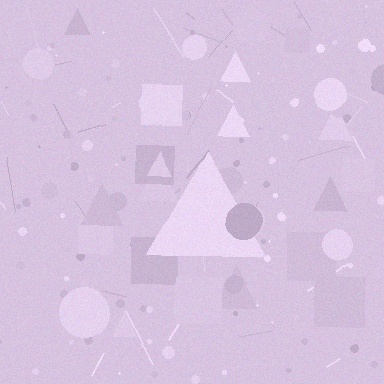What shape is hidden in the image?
A triangle is hidden in the image.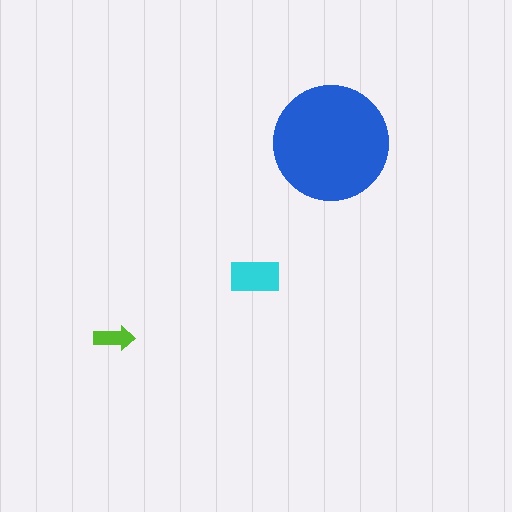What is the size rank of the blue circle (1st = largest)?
1st.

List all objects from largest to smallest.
The blue circle, the cyan rectangle, the lime arrow.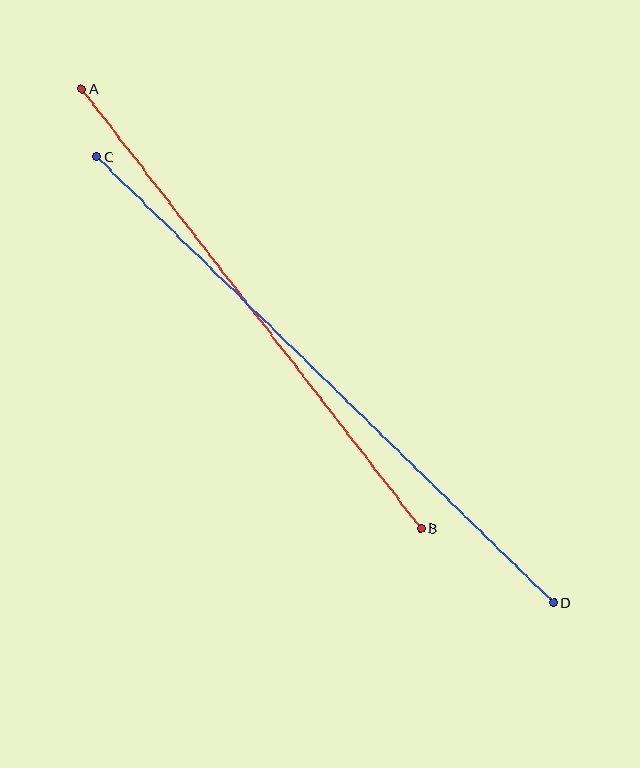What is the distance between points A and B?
The distance is approximately 555 pixels.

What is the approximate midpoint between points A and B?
The midpoint is at approximately (251, 309) pixels.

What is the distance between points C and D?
The distance is approximately 638 pixels.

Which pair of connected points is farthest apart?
Points C and D are farthest apart.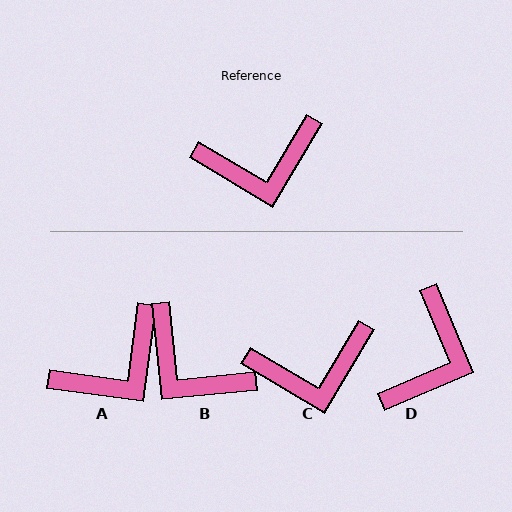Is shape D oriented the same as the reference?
No, it is off by about 53 degrees.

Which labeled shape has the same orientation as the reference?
C.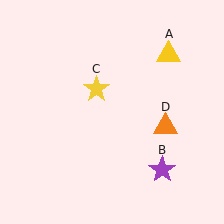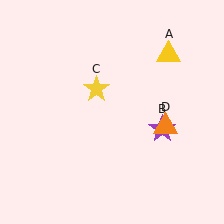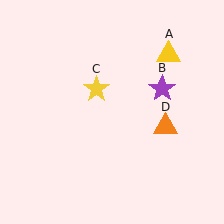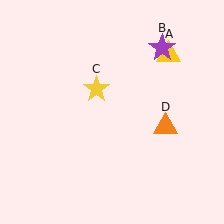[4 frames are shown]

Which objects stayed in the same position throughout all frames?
Yellow triangle (object A) and yellow star (object C) and orange triangle (object D) remained stationary.